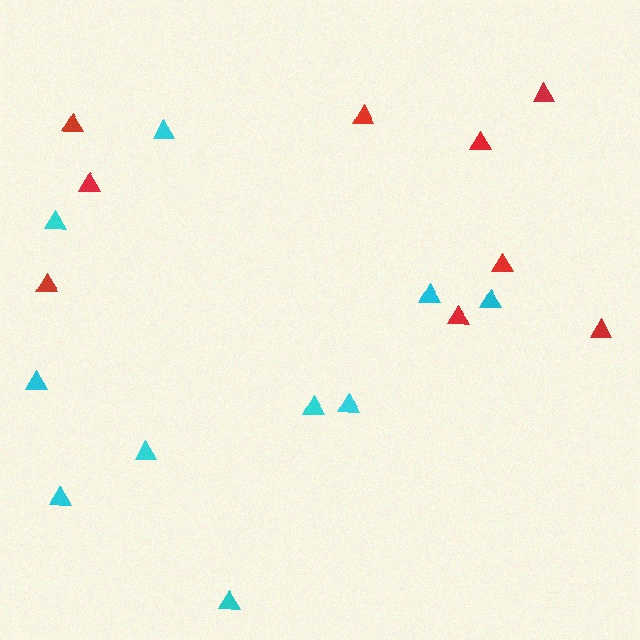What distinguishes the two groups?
There are 2 groups: one group of cyan triangles (10) and one group of red triangles (9).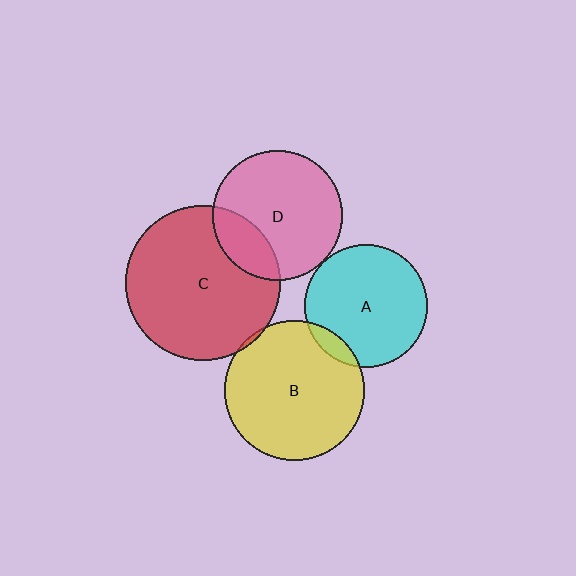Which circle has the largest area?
Circle C (red).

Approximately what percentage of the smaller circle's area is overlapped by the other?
Approximately 5%.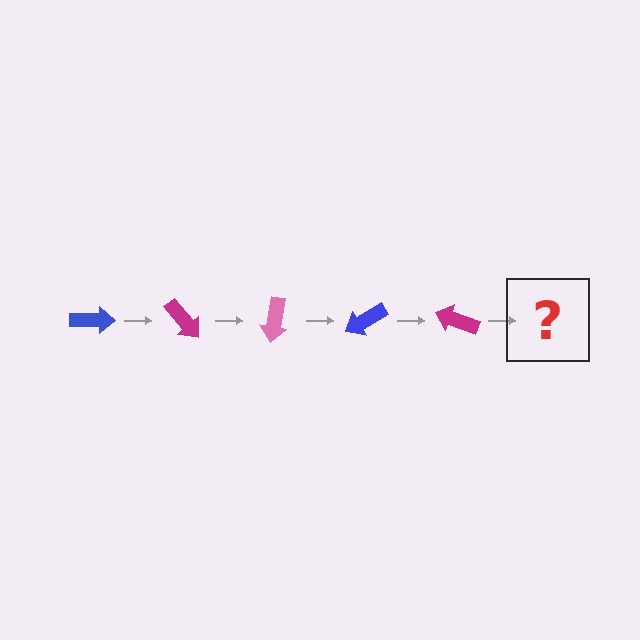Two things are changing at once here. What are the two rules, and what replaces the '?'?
The two rules are that it rotates 50 degrees each step and the color cycles through blue, magenta, and pink. The '?' should be a pink arrow, rotated 250 degrees from the start.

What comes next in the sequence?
The next element should be a pink arrow, rotated 250 degrees from the start.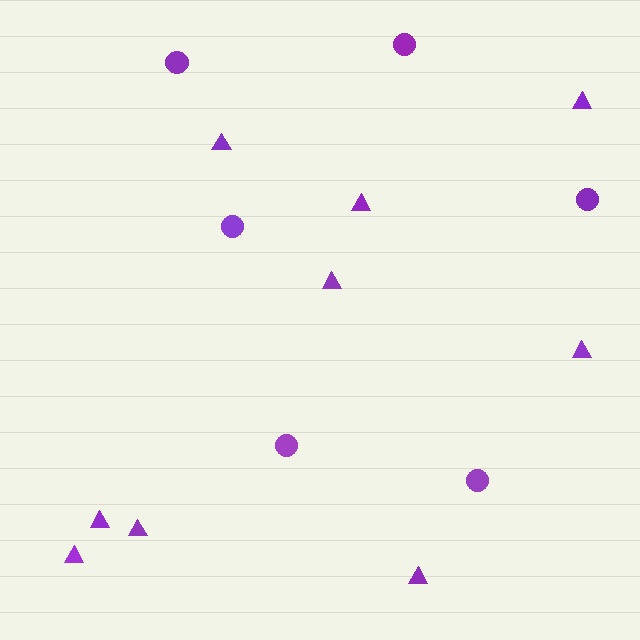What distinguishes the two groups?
There are 2 groups: one group of circles (6) and one group of triangles (9).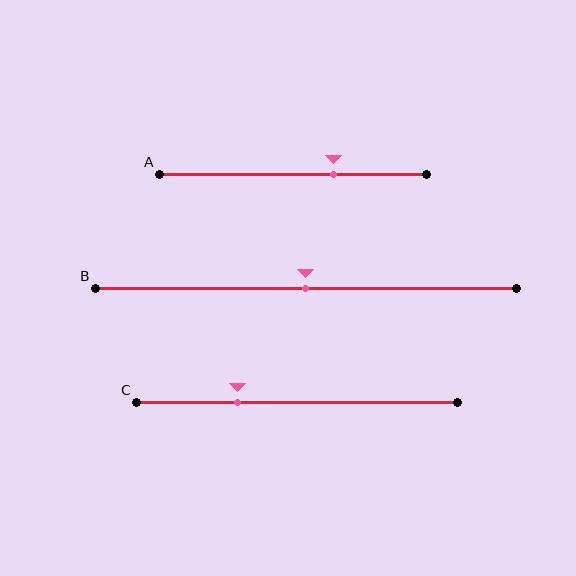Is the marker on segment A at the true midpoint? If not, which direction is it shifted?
No, the marker on segment A is shifted to the right by about 15% of the segment length.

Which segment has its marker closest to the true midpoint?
Segment B has its marker closest to the true midpoint.